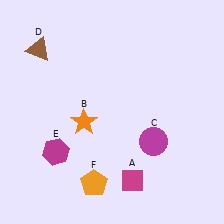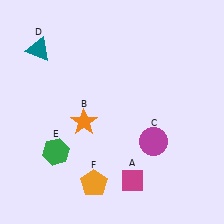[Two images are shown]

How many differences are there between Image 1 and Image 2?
There are 2 differences between the two images.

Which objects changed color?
D changed from brown to teal. E changed from magenta to green.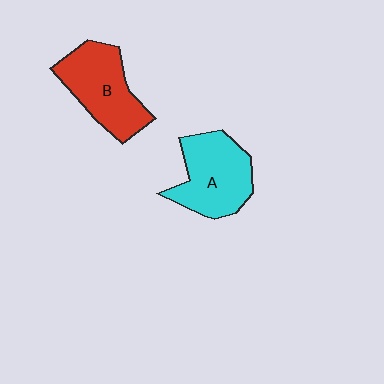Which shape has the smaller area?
Shape B (red).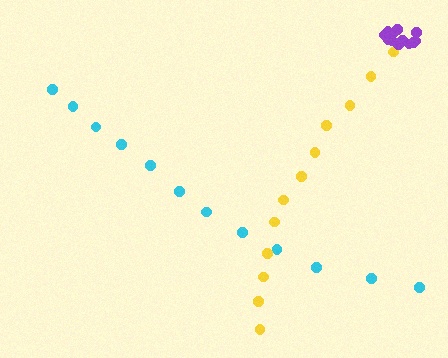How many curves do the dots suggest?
There are 3 distinct paths.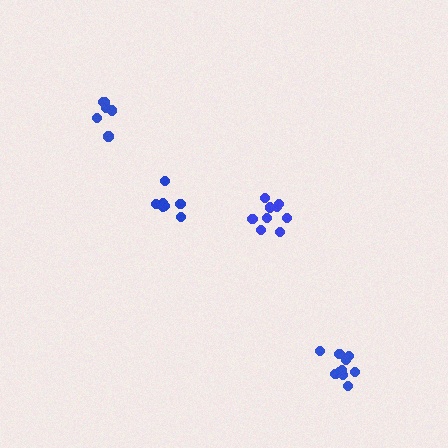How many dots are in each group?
Group 1: 11 dots, Group 2: 6 dots, Group 3: 9 dots, Group 4: 7 dots (33 total).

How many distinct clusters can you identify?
There are 4 distinct clusters.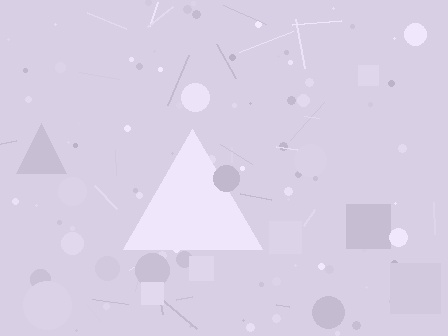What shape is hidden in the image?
A triangle is hidden in the image.